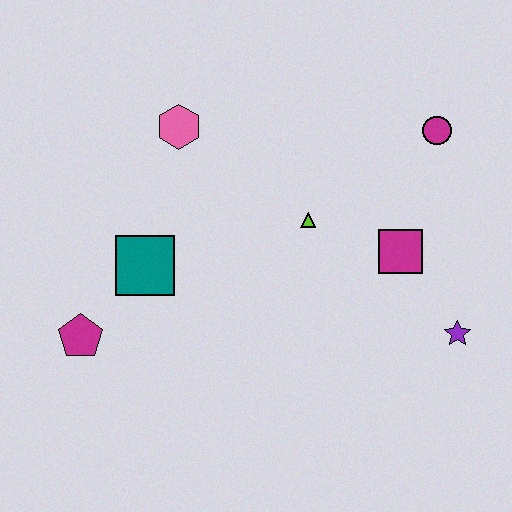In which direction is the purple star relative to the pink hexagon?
The purple star is to the right of the pink hexagon.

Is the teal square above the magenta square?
No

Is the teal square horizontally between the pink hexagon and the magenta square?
No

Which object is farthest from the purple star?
The magenta pentagon is farthest from the purple star.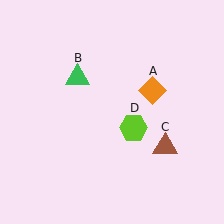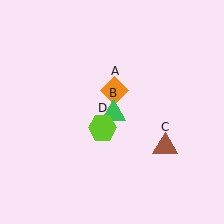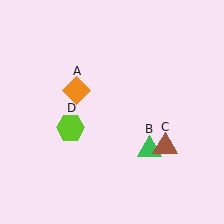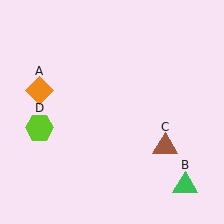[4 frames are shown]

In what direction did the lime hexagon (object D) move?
The lime hexagon (object D) moved left.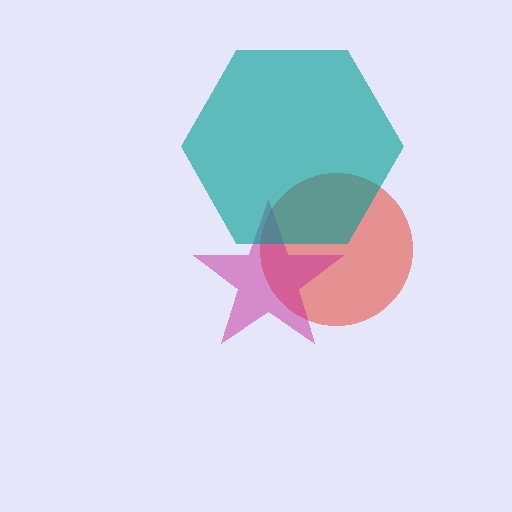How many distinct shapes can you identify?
There are 3 distinct shapes: a red circle, a magenta star, a teal hexagon.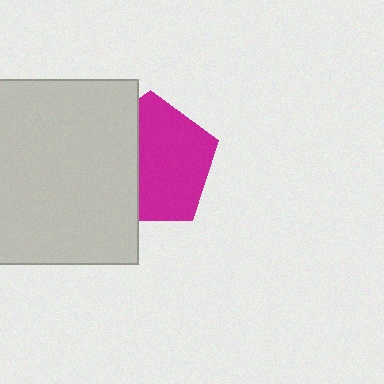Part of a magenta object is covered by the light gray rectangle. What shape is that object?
It is a pentagon.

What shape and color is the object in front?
The object in front is a light gray rectangle.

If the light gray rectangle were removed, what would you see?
You would see the complete magenta pentagon.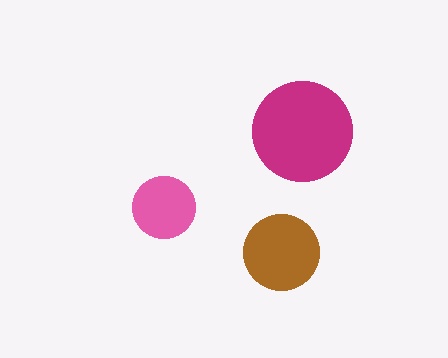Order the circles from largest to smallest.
the magenta one, the brown one, the pink one.